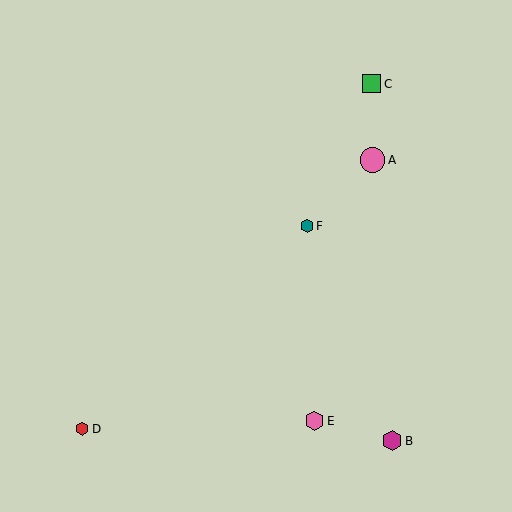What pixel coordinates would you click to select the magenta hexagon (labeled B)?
Click at (392, 441) to select the magenta hexagon B.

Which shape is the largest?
The pink circle (labeled A) is the largest.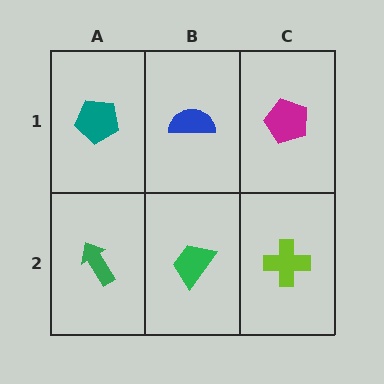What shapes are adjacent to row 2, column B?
A blue semicircle (row 1, column B), a green arrow (row 2, column A), a lime cross (row 2, column C).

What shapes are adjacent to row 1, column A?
A green arrow (row 2, column A), a blue semicircle (row 1, column B).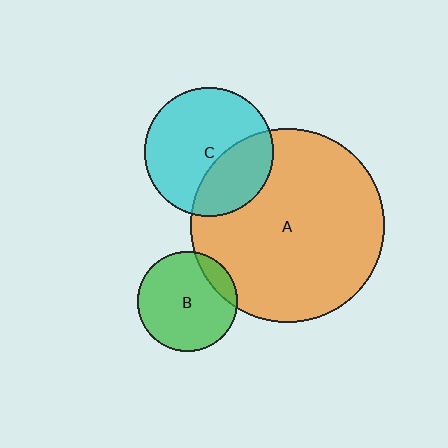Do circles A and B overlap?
Yes.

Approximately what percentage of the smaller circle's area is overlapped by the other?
Approximately 15%.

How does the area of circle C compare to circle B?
Approximately 1.7 times.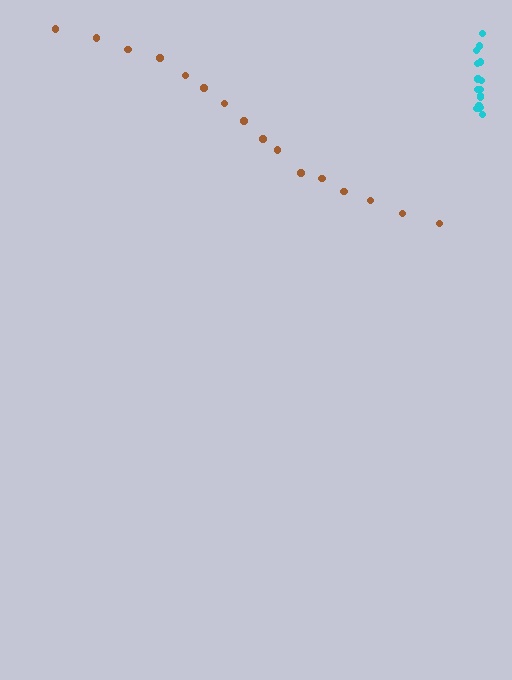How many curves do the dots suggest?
There are 2 distinct paths.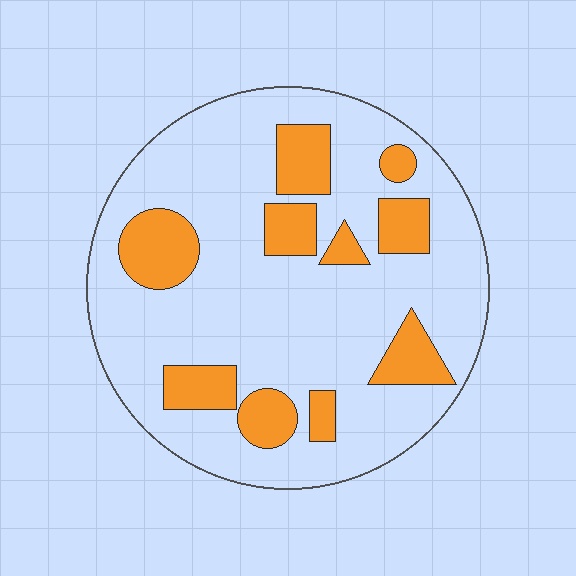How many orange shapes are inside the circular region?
10.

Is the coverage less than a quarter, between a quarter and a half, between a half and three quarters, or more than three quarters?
Less than a quarter.